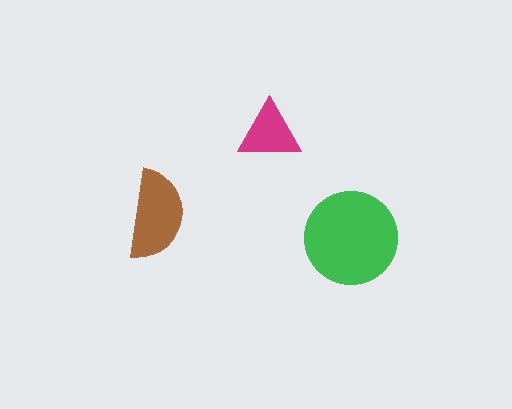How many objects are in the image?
There are 3 objects in the image.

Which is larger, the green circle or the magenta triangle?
The green circle.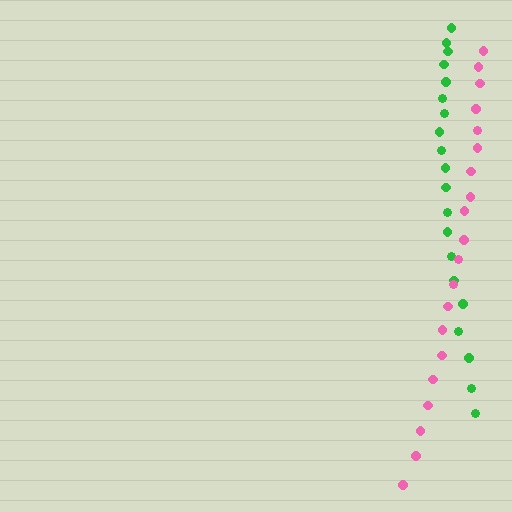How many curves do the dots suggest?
There are 2 distinct paths.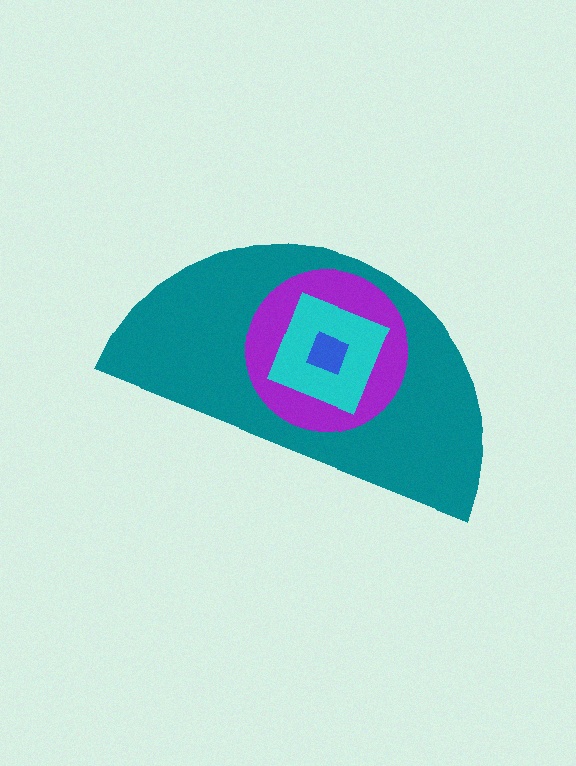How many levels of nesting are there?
4.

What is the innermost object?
The blue square.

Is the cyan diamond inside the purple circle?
Yes.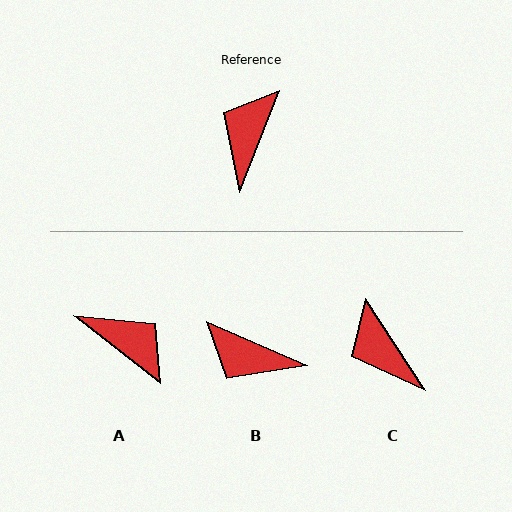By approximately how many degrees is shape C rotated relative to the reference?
Approximately 54 degrees counter-clockwise.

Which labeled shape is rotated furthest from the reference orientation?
A, about 106 degrees away.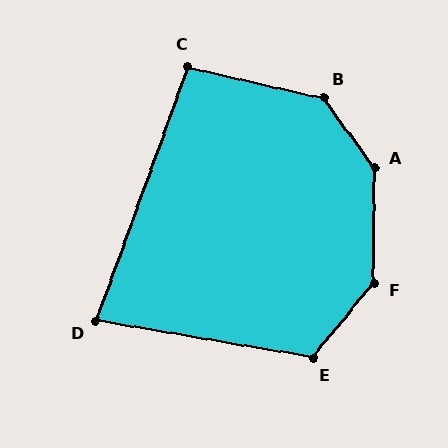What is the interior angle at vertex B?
Approximately 139 degrees (obtuse).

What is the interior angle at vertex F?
Approximately 142 degrees (obtuse).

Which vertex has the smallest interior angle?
D, at approximately 80 degrees.